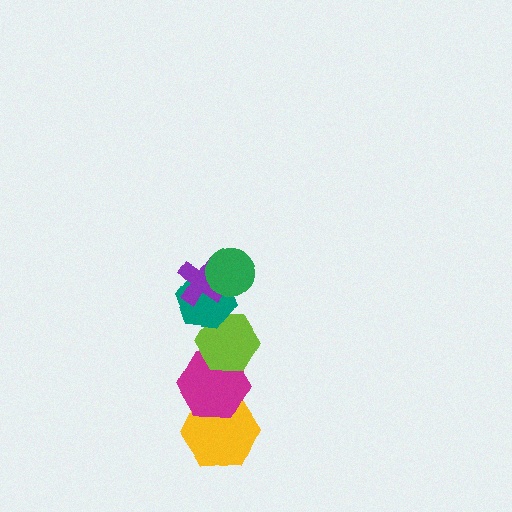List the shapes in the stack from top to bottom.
From top to bottom: the green circle, the purple cross, the teal hexagon, the lime hexagon, the magenta hexagon, the yellow hexagon.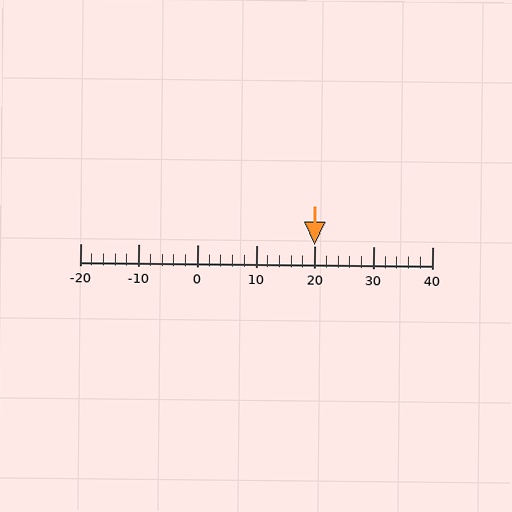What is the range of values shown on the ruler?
The ruler shows values from -20 to 40.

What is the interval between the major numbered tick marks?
The major tick marks are spaced 10 units apart.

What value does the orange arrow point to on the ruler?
The orange arrow points to approximately 20.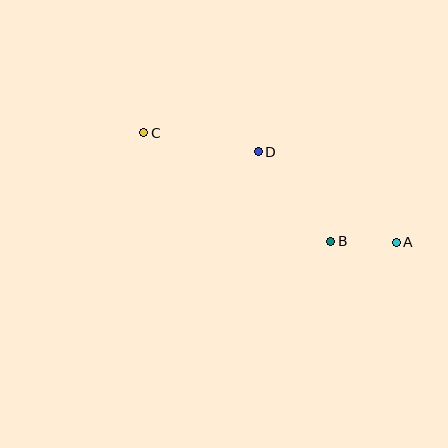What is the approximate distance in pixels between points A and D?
The distance between A and D is approximately 165 pixels.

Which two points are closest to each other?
Points A and B are closest to each other.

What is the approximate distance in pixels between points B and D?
The distance between B and D is approximately 115 pixels.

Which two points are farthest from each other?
Points A and C are farthest from each other.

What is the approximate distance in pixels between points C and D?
The distance between C and D is approximately 116 pixels.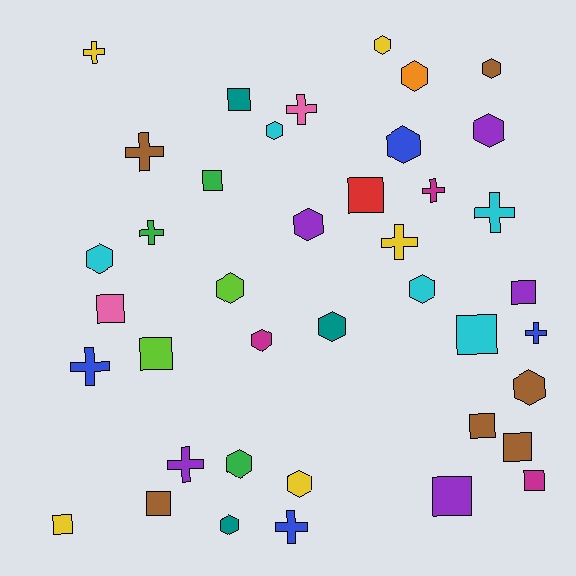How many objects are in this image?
There are 40 objects.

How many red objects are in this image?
There is 1 red object.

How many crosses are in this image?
There are 11 crosses.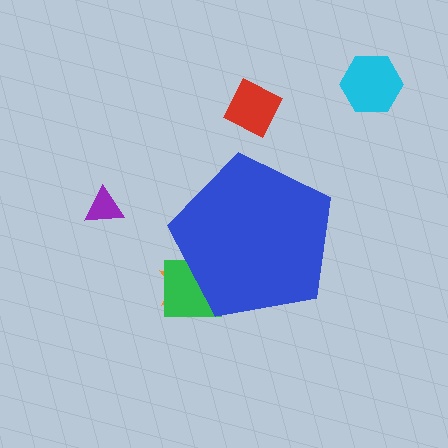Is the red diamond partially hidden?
No, the red diamond is fully visible.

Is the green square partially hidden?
Yes, the green square is partially hidden behind the blue pentagon.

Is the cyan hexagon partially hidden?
No, the cyan hexagon is fully visible.